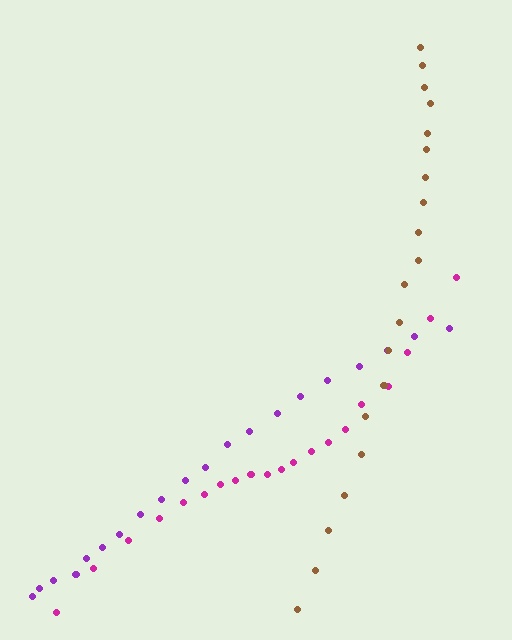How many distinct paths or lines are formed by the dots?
There are 3 distinct paths.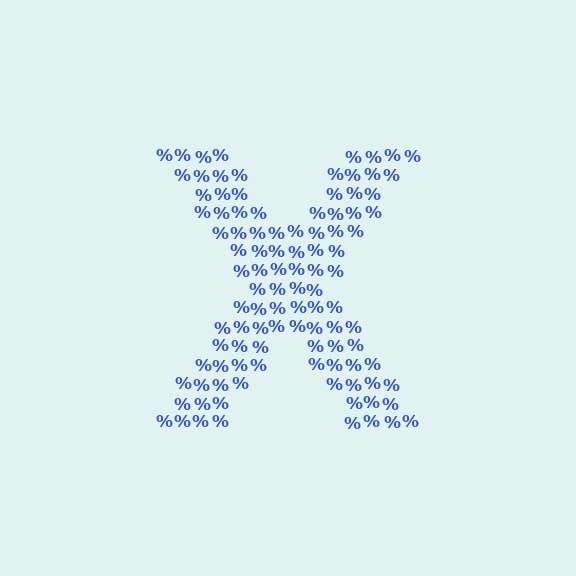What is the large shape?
The large shape is the letter X.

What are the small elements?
The small elements are percent signs.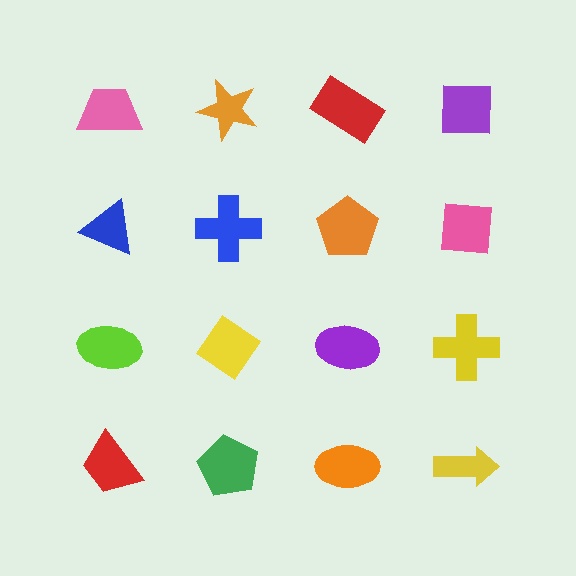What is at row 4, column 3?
An orange ellipse.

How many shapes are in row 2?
4 shapes.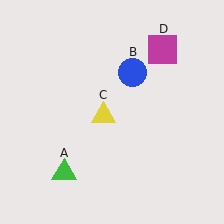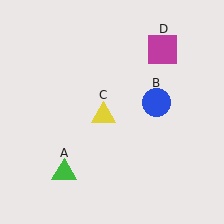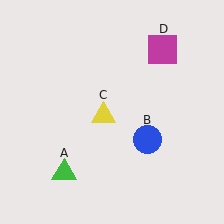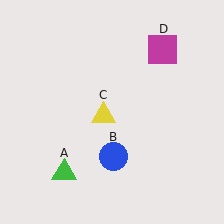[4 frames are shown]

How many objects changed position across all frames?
1 object changed position: blue circle (object B).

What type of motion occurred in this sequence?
The blue circle (object B) rotated clockwise around the center of the scene.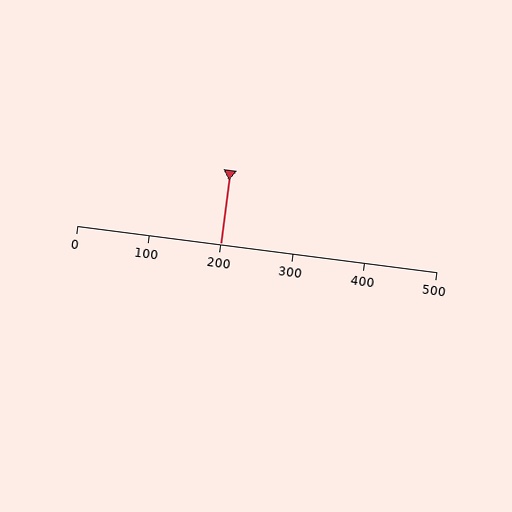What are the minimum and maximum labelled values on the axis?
The axis runs from 0 to 500.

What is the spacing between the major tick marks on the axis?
The major ticks are spaced 100 apart.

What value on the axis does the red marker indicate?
The marker indicates approximately 200.